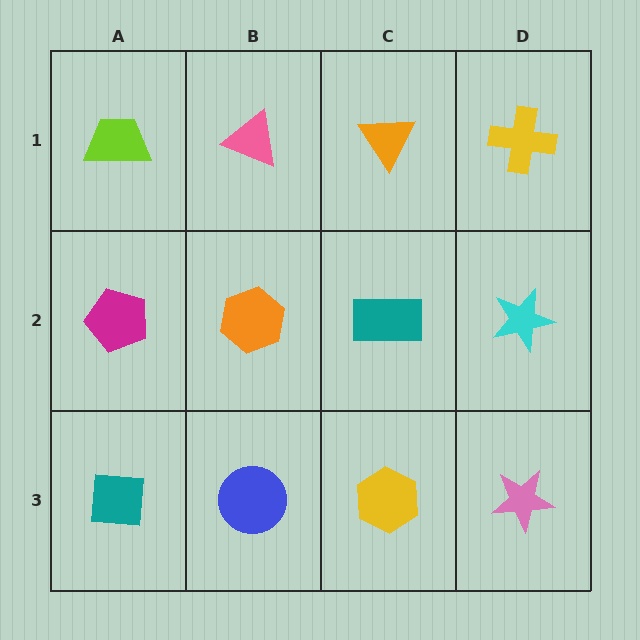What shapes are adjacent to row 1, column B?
An orange hexagon (row 2, column B), a lime trapezoid (row 1, column A), an orange triangle (row 1, column C).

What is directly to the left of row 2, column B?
A magenta pentagon.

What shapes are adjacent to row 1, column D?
A cyan star (row 2, column D), an orange triangle (row 1, column C).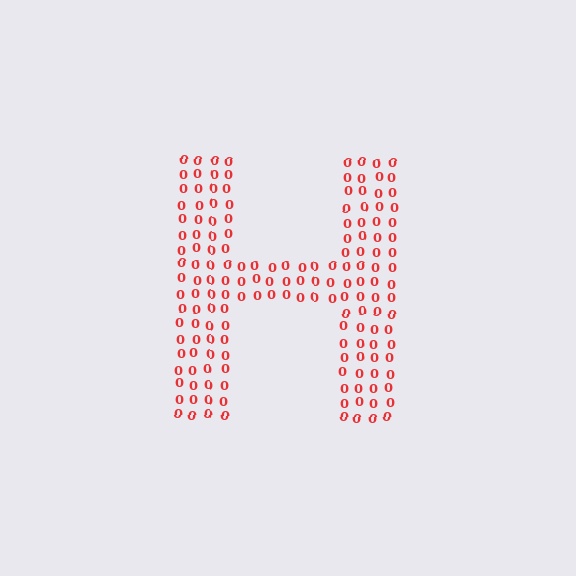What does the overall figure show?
The overall figure shows the letter H.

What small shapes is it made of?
It is made of small digit 0's.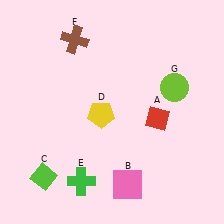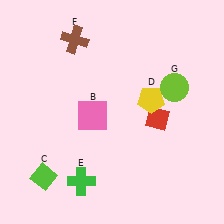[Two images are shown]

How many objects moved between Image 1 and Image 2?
2 objects moved between the two images.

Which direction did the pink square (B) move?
The pink square (B) moved up.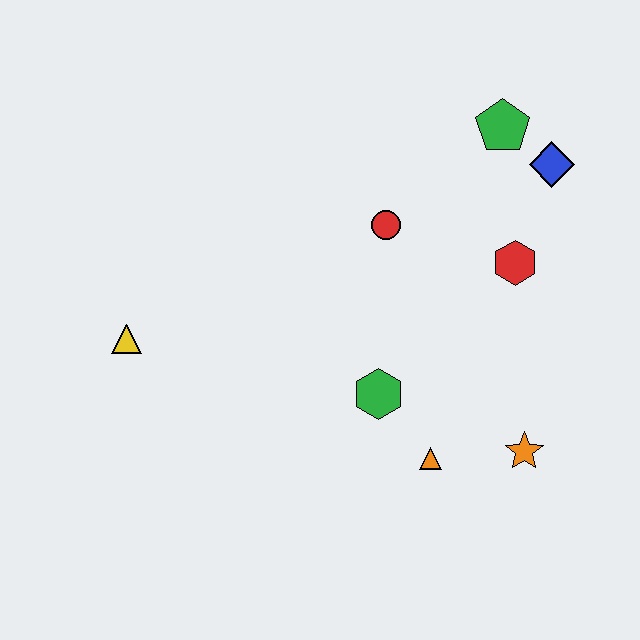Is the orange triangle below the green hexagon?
Yes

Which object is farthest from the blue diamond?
The yellow triangle is farthest from the blue diamond.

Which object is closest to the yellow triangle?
The green hexagon is closest to the yellow triangle.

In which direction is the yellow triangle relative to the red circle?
The yellow triangle is to the left of the red circle.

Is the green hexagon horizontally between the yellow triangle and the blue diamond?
Yes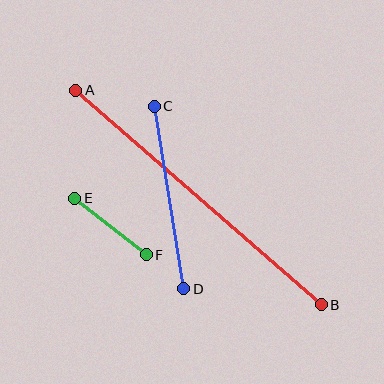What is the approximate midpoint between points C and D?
The midpoint is at approximately (169, 197) pixels.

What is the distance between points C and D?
The distance is approximately 185 pixels.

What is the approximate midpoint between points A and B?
The midpoint is at approximately (198, 197) pixels.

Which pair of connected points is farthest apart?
Points A and B are farthest apart.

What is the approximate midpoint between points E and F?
The midpoint is at approximately (111, 227) pixels.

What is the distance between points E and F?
The distance is approximately 91 pixels.